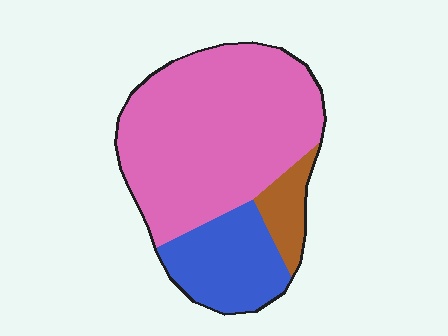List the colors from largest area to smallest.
From largest to smallest: pink, blue, brown.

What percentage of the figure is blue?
Blue takes up about one quarter (1/4) of the figure.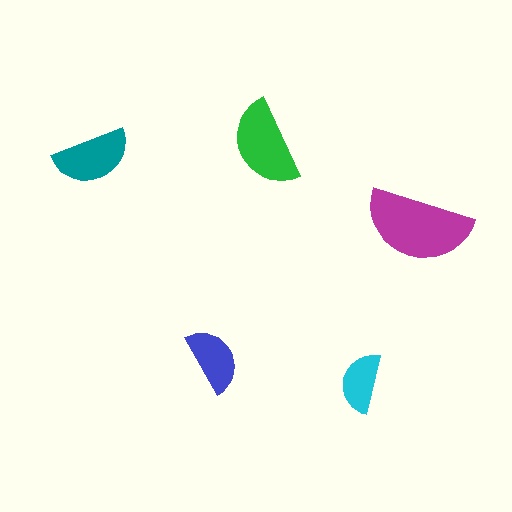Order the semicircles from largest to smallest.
the magenta one, the green one, the teal one, the blue one, the cyan one.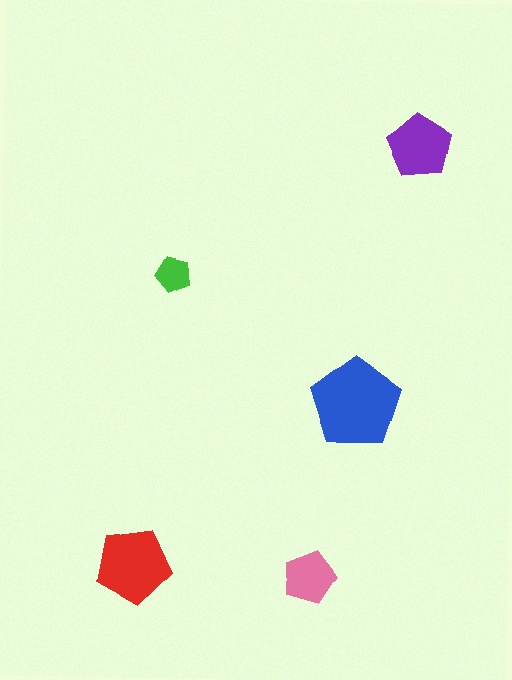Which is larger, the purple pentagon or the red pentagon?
The red one.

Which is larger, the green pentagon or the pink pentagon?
The pink one.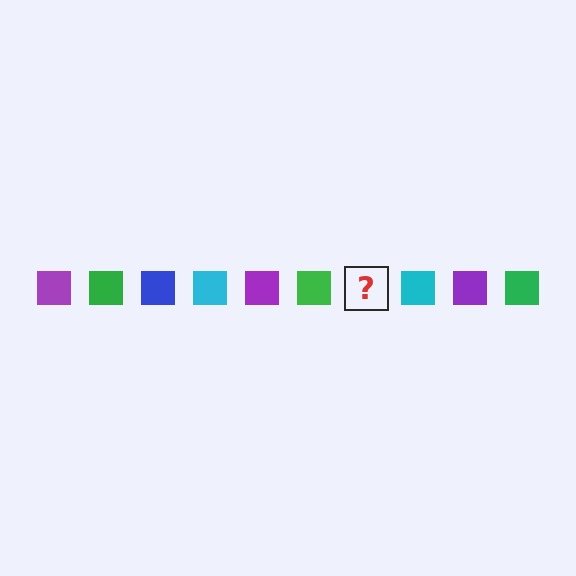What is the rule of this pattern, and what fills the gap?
The rule is that the pattern cycles through purple, green, blue, cyan squares. The gap should be filled with a blue square.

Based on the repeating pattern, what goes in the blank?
The blank should be a blue square.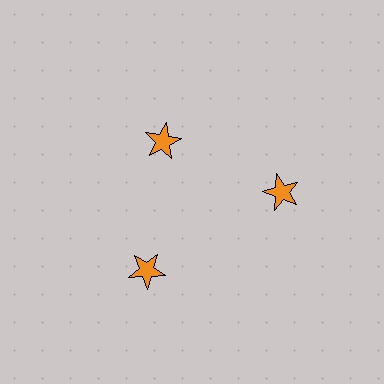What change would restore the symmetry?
The symmetry would be restored by moving it outward, back onto the ring so that all 3 stars sit at equal angles and equal distance from the center.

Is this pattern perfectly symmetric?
No. The 3 orange stars are arranged in a ring, but one element near the 11 o'clock position is pulled inward toward the center, breaking the 3-fold rotational symmetry.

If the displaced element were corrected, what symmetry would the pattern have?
It would have 3-fold rotational symmetry — the pattern would map onto itself every 120 degrees.